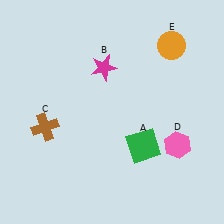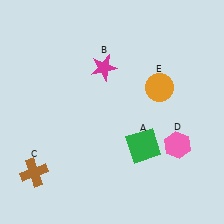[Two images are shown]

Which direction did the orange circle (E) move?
The orange circle (E) moved down.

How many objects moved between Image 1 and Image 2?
2 objects moved between the two images.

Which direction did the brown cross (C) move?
The brown cross (C) moved down.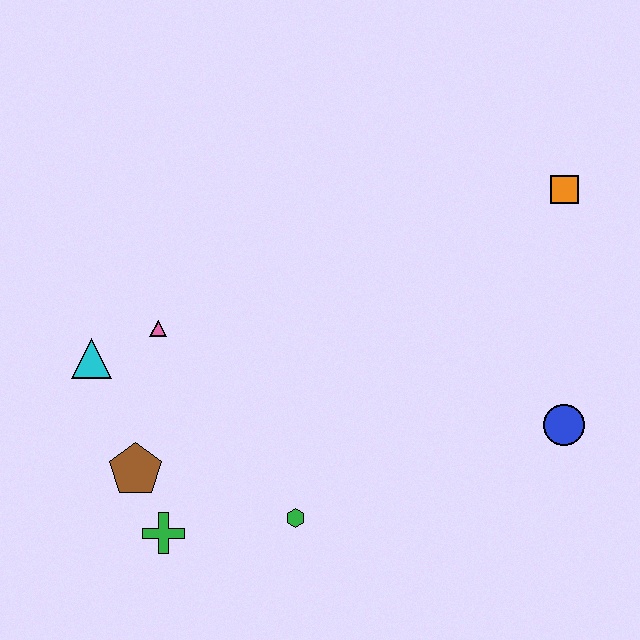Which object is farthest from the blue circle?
The cyan triangle is farthest from the blue circle.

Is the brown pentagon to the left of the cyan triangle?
No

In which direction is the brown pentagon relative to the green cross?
The brown pentagon is above the green cross.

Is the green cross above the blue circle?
No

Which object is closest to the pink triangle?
The cyan triangle is closest to the pink triangle.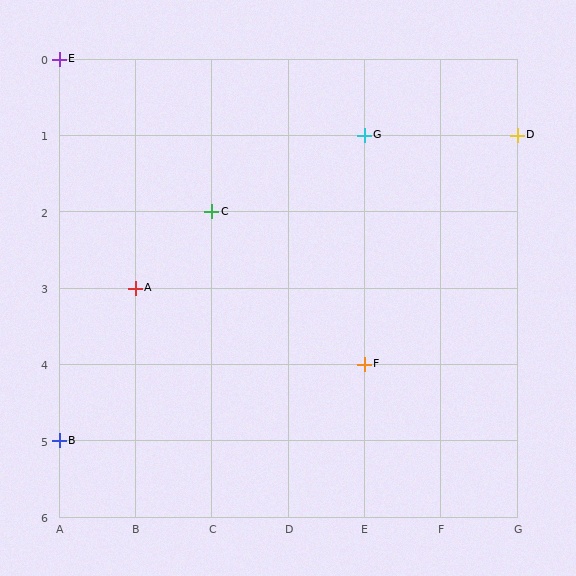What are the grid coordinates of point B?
Point B is at grid coordinates (A, 5).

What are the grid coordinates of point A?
Point A is at grid coordinates (B, 3).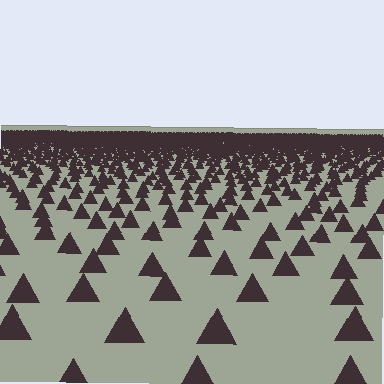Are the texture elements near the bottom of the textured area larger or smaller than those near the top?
Larger. Near the bottom, elements are closer to the viewer and appear at a bigger on-screen size.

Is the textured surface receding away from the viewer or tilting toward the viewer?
The surface is receding away from the viewer. Texture elements get smaller and denser toward the top.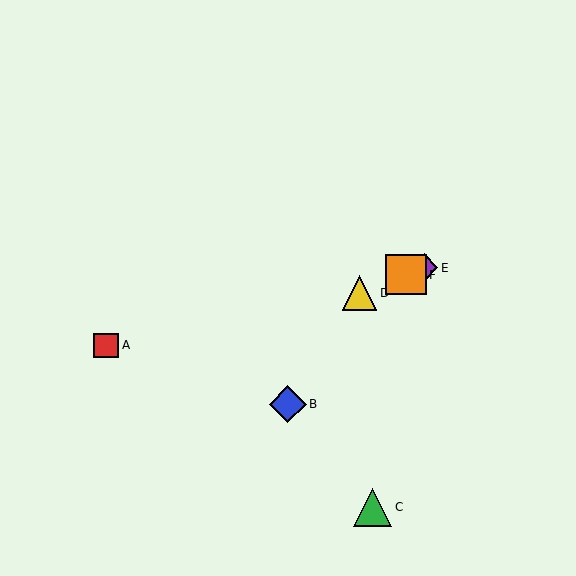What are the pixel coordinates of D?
Object D is at (359, 293).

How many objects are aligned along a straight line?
3 objects (D, E, F) are aligned along a straight line.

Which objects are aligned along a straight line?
Objects D, E, F are aligned along a straight line.